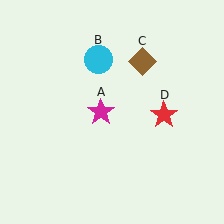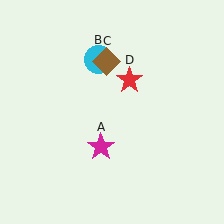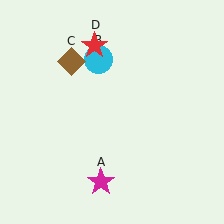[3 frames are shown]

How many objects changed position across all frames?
3 objects changed position: magenta star (object A), brown diamond (object C), red star (object D).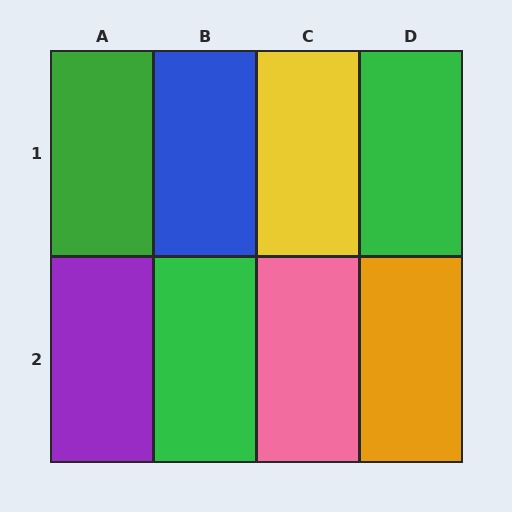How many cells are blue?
1 cell is blue.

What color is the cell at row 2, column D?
Orange.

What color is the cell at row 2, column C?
Pink.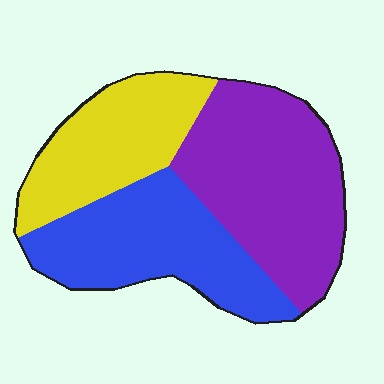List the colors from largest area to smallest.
From largest to smallest: purple, blue, yellow.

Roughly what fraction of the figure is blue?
Blue takes up between a sixth and a third of the figure.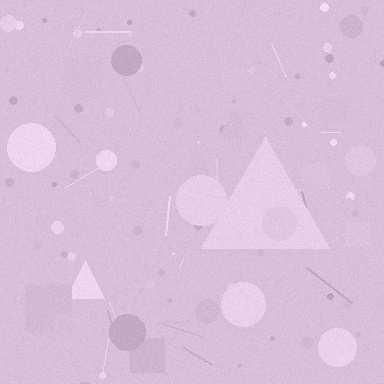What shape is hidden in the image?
A triangle is hidden in the image.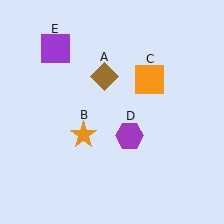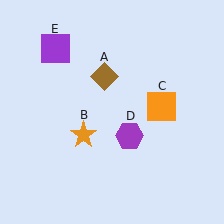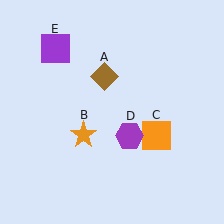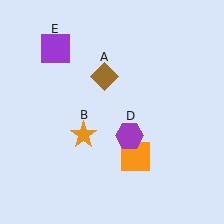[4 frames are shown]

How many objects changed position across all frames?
1 object changed position: orange square (object C).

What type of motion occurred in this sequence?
The orange square (object C) rotated clockwise around the center of the scene.